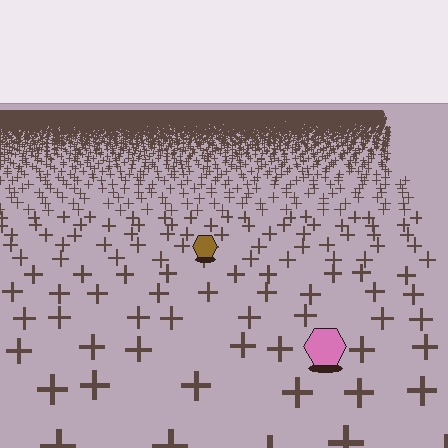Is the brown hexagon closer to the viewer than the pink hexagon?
No. The pink hexagon is closer — you can tell from the texture gradient: the ground texture is coarser near it.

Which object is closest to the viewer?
The pink hexagon is closest. The texture marks near it are larger and more spread out.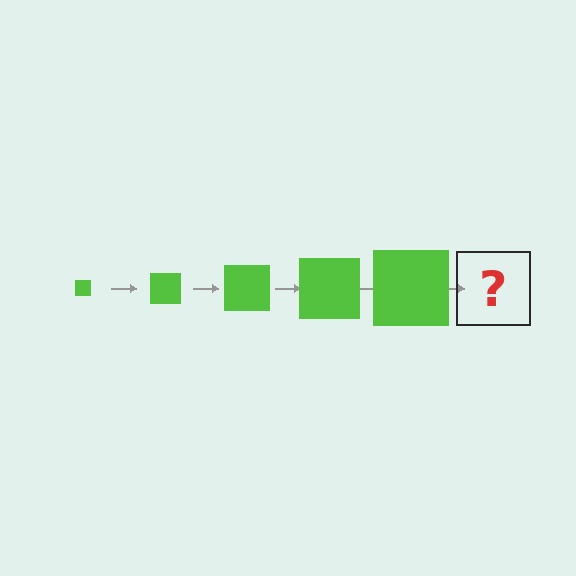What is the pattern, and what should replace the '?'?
The pattern is that the square gets progressively larger each step. The '?' should be a lime square, larger than the previous one.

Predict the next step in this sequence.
The next step is a lime square, larger than the previous one.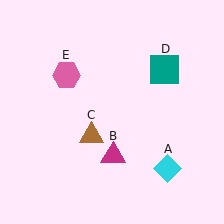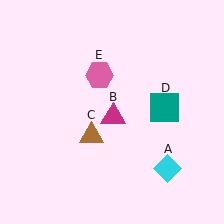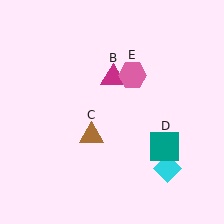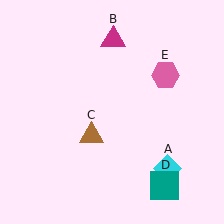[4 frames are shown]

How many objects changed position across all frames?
3 objects changed position: magenta triangle (object B), teal square (object D), pink hexagon (object E).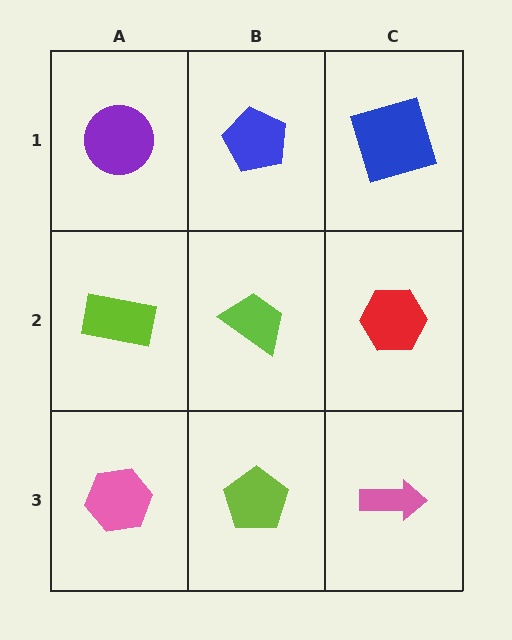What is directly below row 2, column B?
A lime pentagon.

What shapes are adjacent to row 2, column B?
A blue pentagon (row 1, column B), a lime pentagon (row 3, column B), a lime rectangle (row 2, column A), a red hexagon (row 2, column C).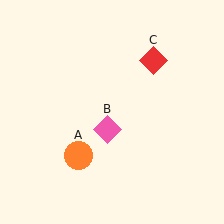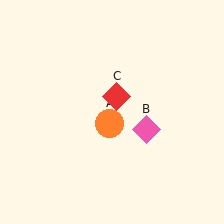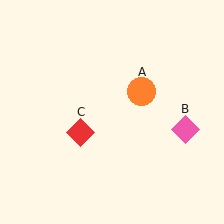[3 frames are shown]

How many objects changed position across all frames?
3 objects changed position: orange circle (object A), pink diamond (object B), red diamond (object C).